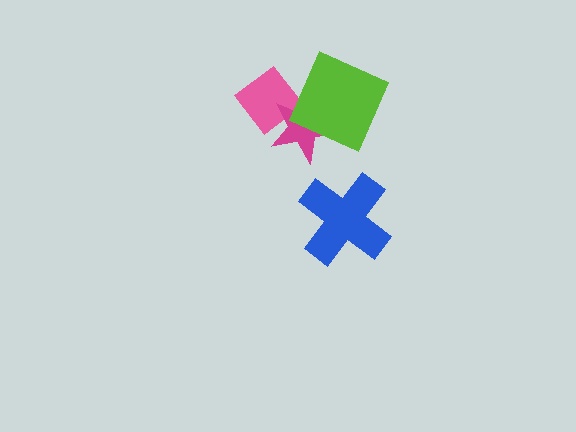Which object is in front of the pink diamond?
The magenta star is in front of the pink diamond.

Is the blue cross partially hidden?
No, no other shape covers it.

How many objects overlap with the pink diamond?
1 object overlaps with the pink diamond.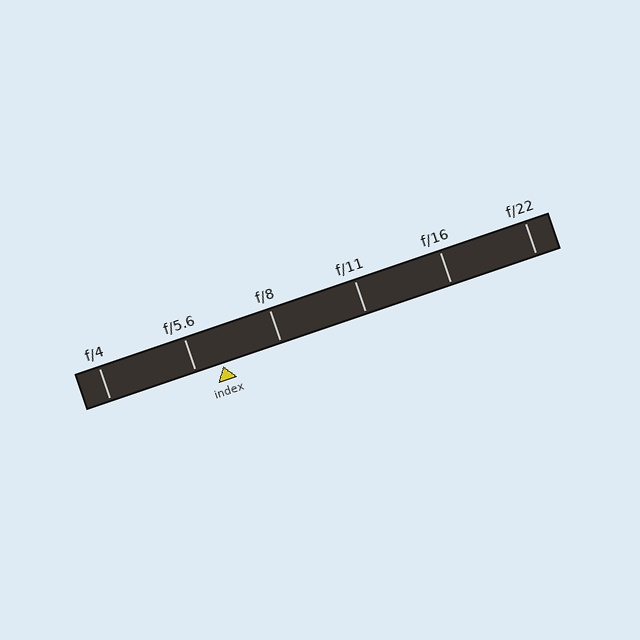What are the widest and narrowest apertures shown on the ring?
The widest aperture shown is f/4 and the narrowest is f/22.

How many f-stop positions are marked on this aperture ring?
There are 6 f-stop positions marked.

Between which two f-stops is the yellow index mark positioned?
The index mark is between f/5.6 and f/8.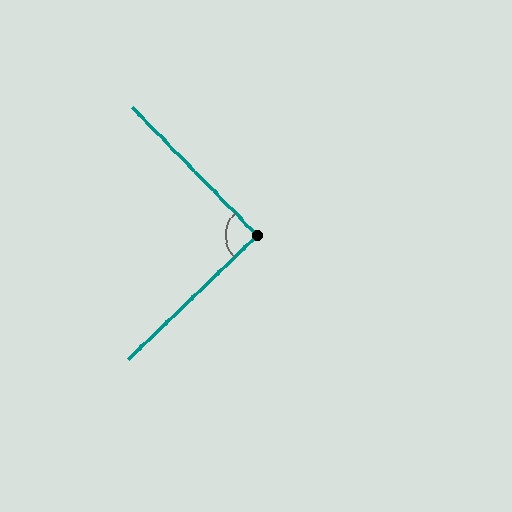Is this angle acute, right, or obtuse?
It is approximately a right angle.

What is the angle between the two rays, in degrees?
Approximately 90 degrees.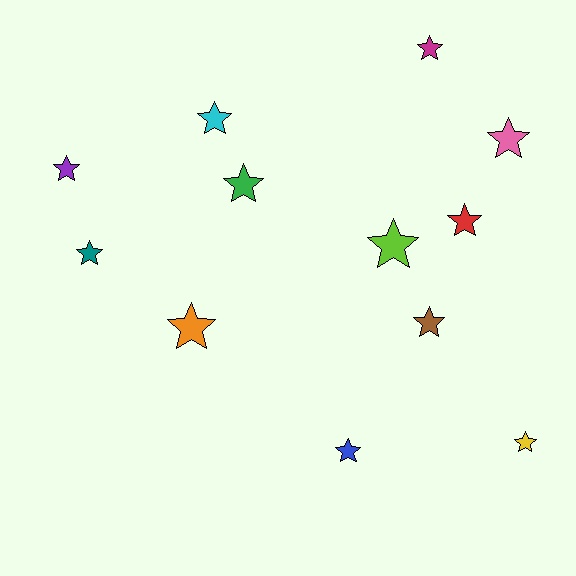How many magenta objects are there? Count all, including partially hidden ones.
There is 1 magenta object.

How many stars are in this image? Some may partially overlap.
There are 12 stars.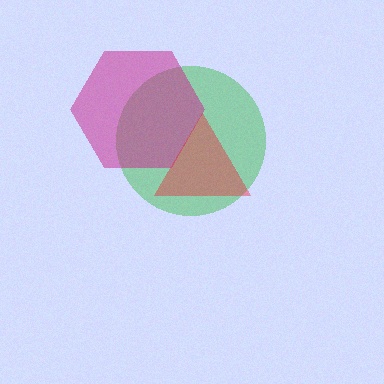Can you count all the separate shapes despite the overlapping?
Yes, there are 3 separate shapes.